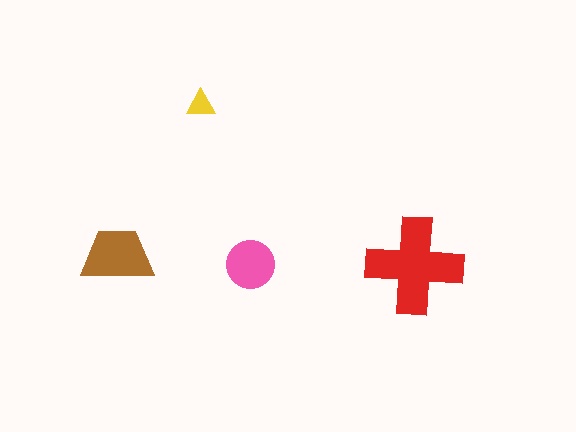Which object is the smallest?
The yellow triangle.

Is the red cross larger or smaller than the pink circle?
Larger.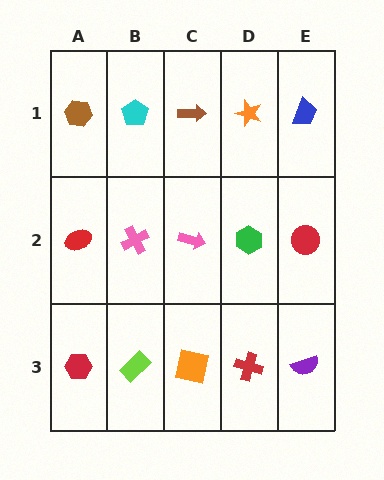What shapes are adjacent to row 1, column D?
A green hexagon (row 2, column D), a brown arrow (row 1, column C), a blue trapezoid (row 1, column E).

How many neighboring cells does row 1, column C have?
3.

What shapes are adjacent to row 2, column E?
A blue trapezoid (row 1, column E), a purple semicircle (row 3, column E), a green hexagon (row 2, column D).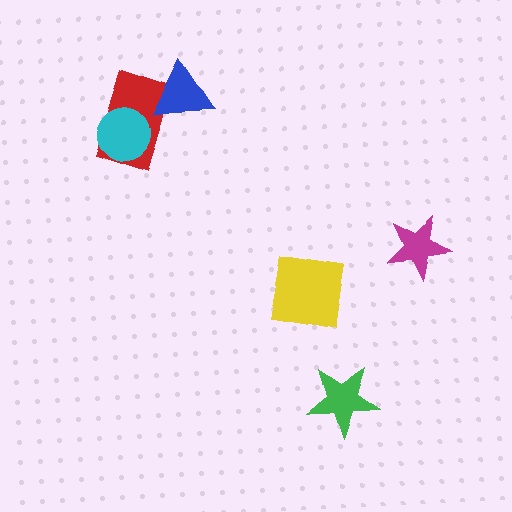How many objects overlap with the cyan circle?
1 object overlaps with the cyan circle.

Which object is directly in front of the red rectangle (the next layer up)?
The cyan circle is directly in front of the red rectangle.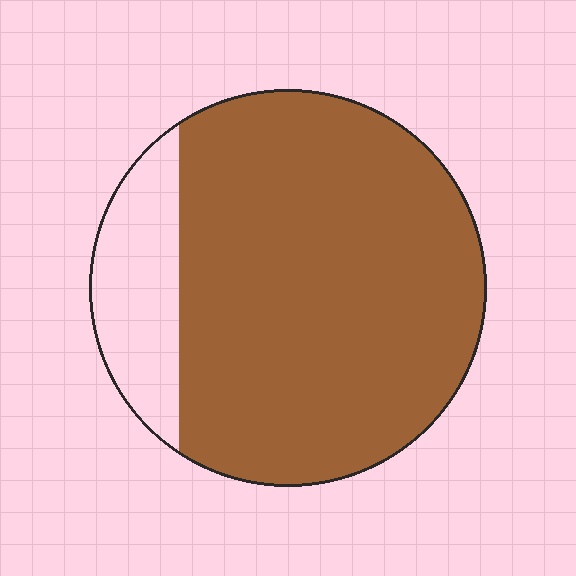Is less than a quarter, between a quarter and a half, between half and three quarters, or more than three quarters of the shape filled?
More than three quarters.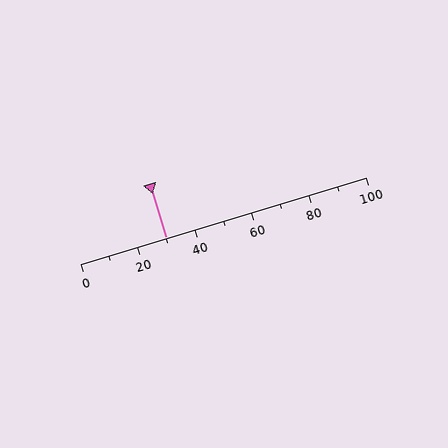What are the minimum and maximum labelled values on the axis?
The axis runs from 0 to 100.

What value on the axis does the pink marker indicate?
The marker indicates approximately 30.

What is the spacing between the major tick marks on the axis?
The major ticks are spaced 20 apart.